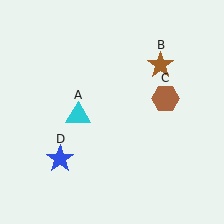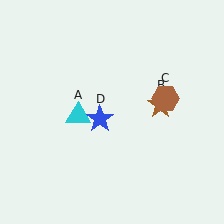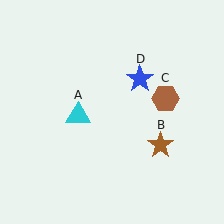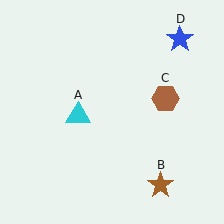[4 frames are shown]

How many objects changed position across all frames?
2 objects changed position: brown star (object B), blue star (object D).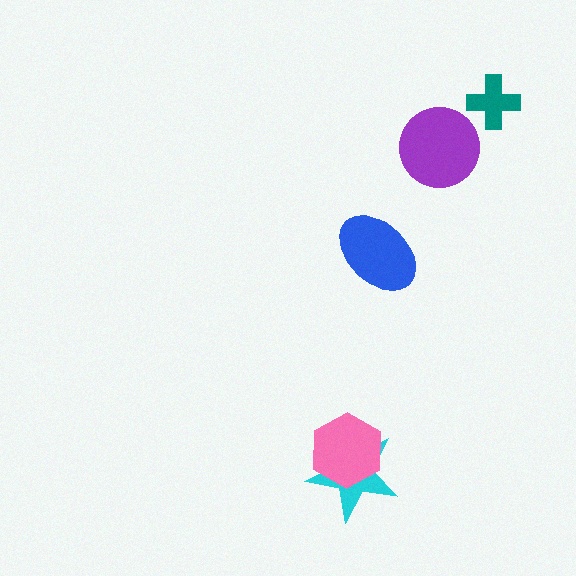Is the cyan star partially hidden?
Yes, it is partially covered by another shape.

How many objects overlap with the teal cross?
0 objects overlap with the teal cross.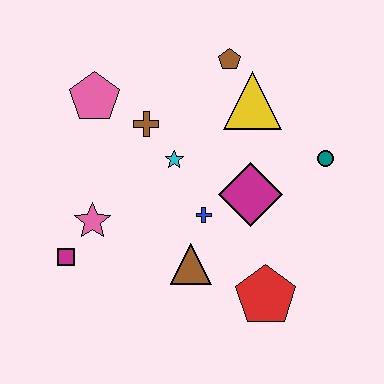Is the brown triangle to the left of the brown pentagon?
Yes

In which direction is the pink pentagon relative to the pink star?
The pink pentagon is above the pink star.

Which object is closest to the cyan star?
The brown cross is closest to the cyan star.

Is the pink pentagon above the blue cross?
Yes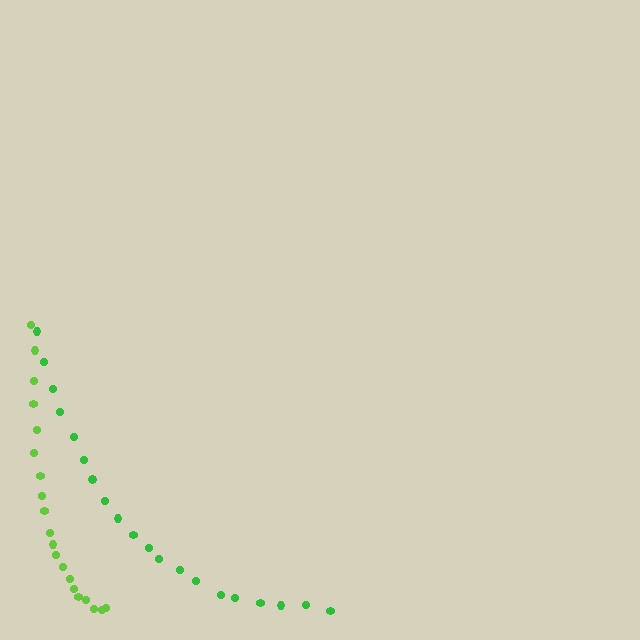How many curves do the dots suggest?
There are 2 distinct paths.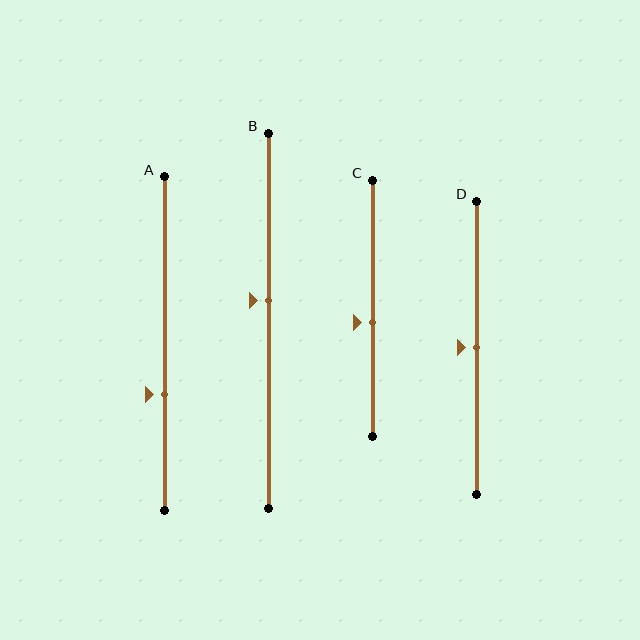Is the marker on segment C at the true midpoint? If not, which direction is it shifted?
No, the marker on segment C is shifted downward by about 6% of the segment length.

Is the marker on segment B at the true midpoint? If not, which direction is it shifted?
No, the marker on segment B is shifted upward by about 5% of the segment length.